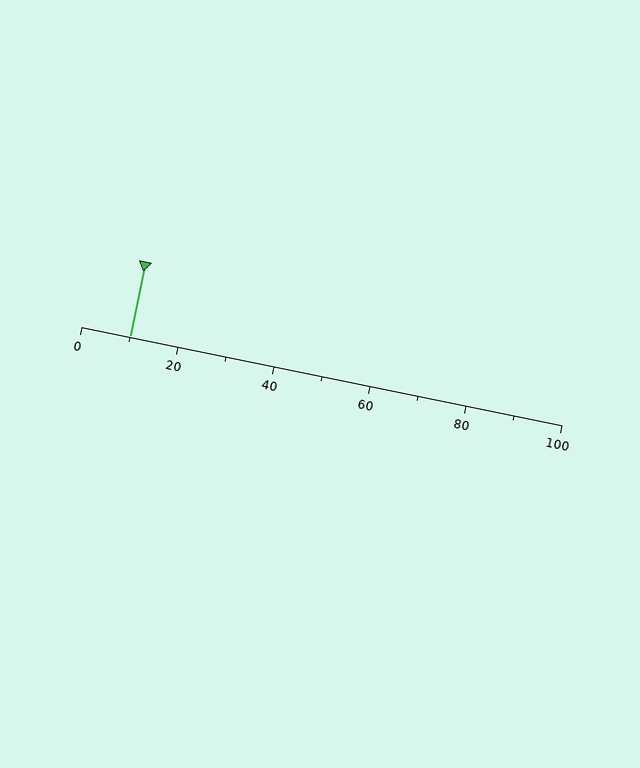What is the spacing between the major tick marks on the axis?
The major ticks are spaced 20 apart.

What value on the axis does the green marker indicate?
The marker indicates approximately 10.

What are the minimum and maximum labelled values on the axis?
The axis runs from 0 to 100.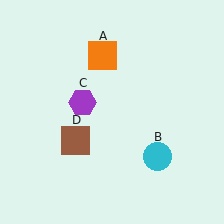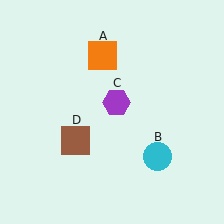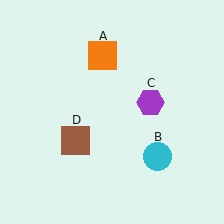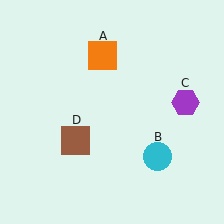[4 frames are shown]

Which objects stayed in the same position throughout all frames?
Orange square (object A) and cyan circle (object B) and brown square (object D) remained stationary.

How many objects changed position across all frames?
1 object changed position: purple hexagon (object C).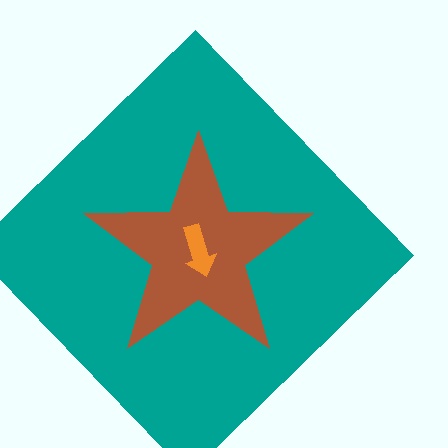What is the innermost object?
The orange arrow.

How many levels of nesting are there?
3.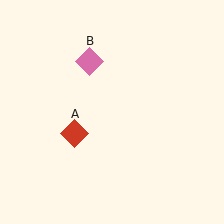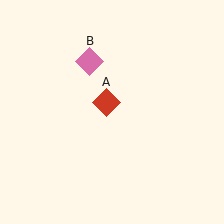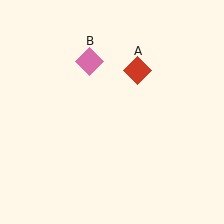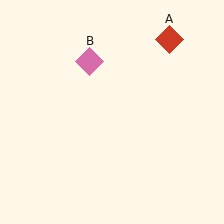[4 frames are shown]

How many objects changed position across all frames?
1 object changed position: red diamond (object A).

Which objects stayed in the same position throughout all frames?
Pink diamond (object B) remained stationary.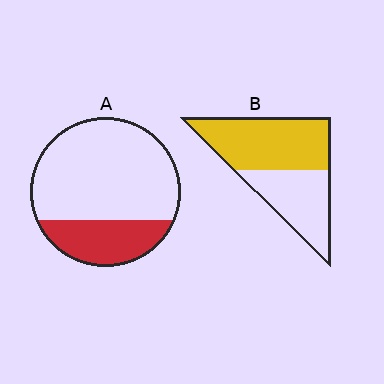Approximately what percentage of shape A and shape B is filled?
A is approximately 25% and B is approximately 60%.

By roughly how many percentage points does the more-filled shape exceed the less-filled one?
By roughly 30 percentage points (B over A).